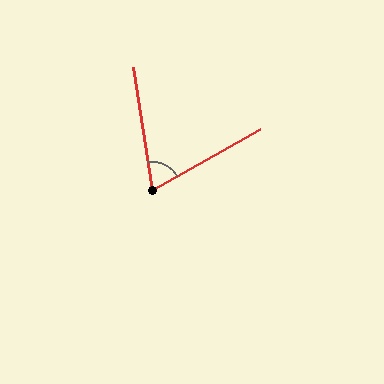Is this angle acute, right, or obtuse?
It is acute.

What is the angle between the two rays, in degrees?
Approximately 69 degrees.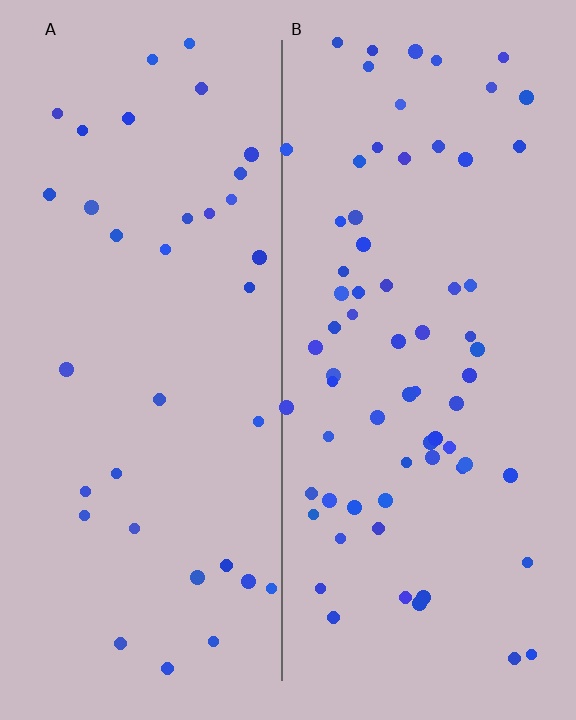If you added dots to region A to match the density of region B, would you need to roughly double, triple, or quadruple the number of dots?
Approximately double.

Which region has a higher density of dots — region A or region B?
B (the right).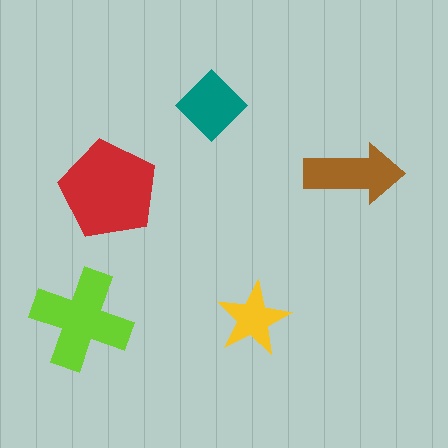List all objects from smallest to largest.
The yellow star, the teal diamond, the brown arrow, the lime cross, the red pentagon.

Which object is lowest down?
The lime cross is bottommost.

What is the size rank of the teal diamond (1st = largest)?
4th.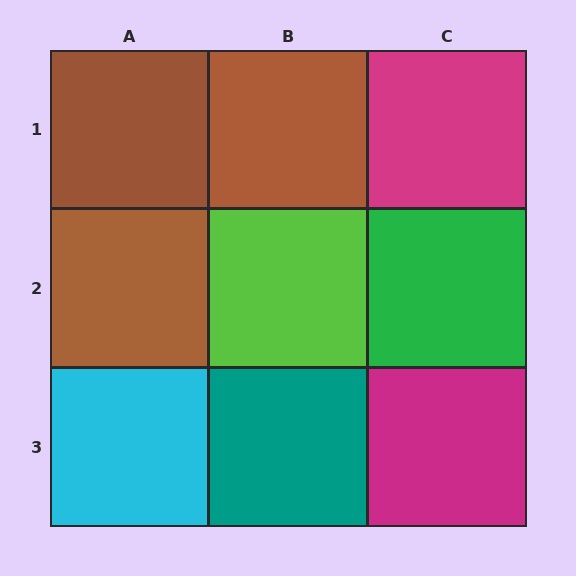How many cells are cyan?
1 cell is cyan.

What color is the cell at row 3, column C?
Magenta.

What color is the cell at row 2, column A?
Brown.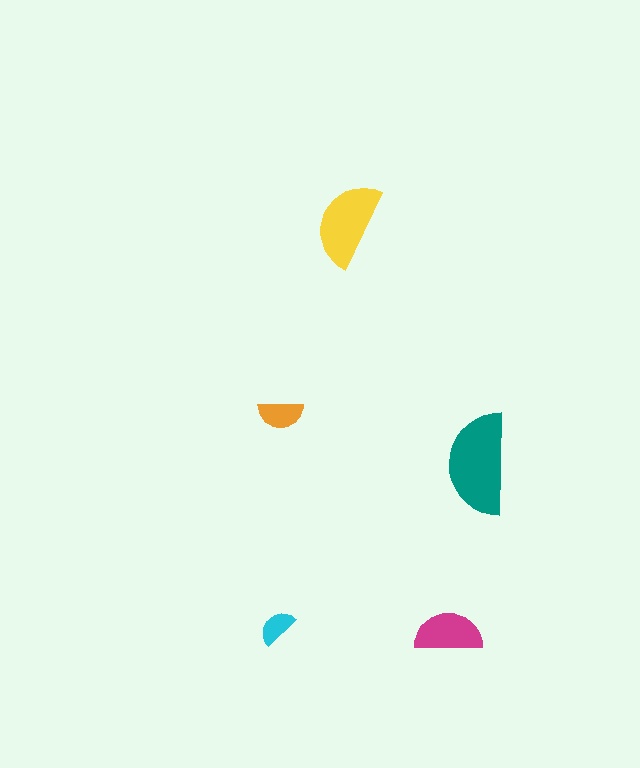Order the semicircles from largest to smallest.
the teal one, the yellow one, the magenta one, the orange one, the cyan one.